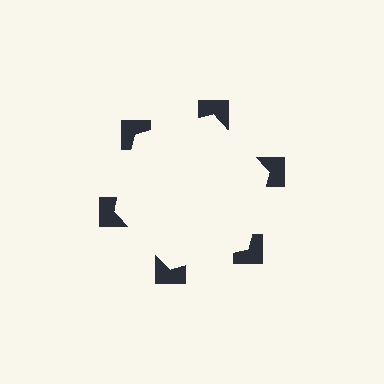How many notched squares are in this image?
There are 6 — one at each vertex of the illusory hexagon.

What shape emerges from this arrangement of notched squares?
An illusory hexagon — its edges are inferred from the aligned wedge cuts in the notched squares, not physically drawn.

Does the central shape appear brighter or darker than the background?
It typically appears slightly brighter than the background, even though no actual brightness change is drawn.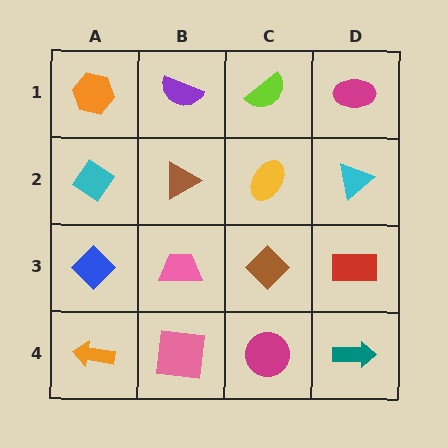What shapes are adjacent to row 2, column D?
A magenta ellipse (row 1, column D), a red rectangle (row 3, column D), a yellow ellipse (row 2, column C).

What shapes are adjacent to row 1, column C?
A yellow ellipse (row 2, column C), a purple semicircle (row 1, column B), a magenta ellipse (row 1, column D).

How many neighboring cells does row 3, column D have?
3.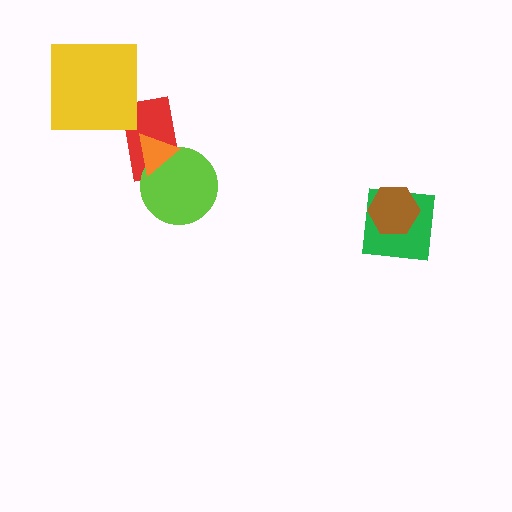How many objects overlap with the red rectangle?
2 objects overlap with the red rectangle.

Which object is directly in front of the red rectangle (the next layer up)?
The lime circle is directly in front of the red rectangle.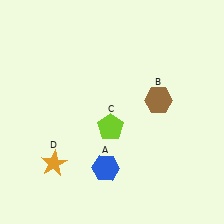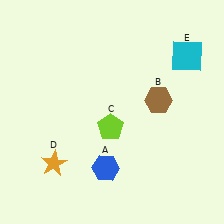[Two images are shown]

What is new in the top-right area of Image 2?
A cyan square (E) was added in the top-right area of Image 2.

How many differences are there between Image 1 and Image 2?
There is 1 difference between the two images.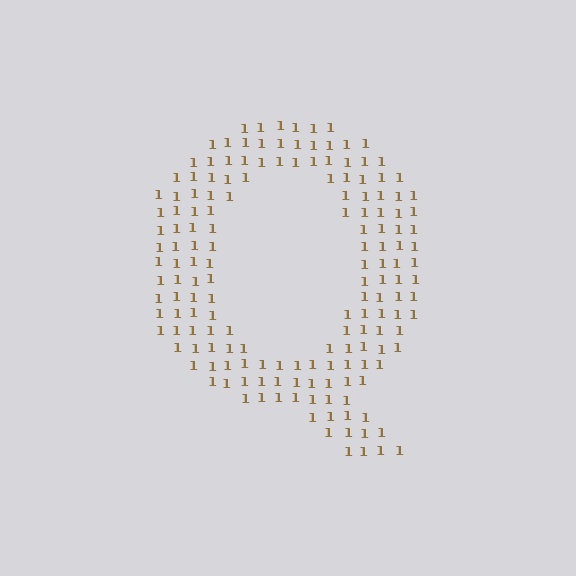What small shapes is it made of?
It is made of small digit 1's.